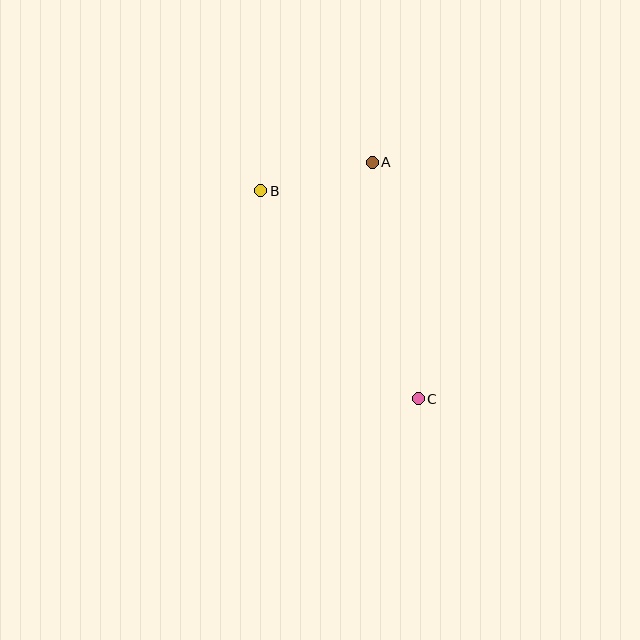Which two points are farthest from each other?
Points B and C are farthest from each other.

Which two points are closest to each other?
Points A and B are closest to each other.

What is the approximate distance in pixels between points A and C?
The distance between A and C is approximately 241 pixels.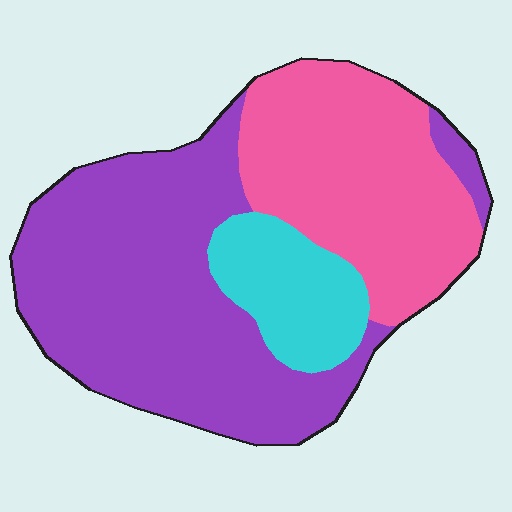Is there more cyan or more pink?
Pink.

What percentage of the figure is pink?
Pink takes up between a third and a half of the figure.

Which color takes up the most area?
Purple, at roughly 55%.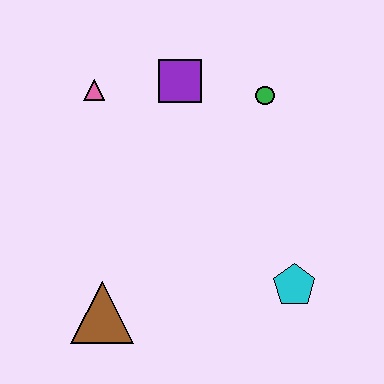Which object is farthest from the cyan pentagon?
The pink triangle is farthest from the cyan pentagon.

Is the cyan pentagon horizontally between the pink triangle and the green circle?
No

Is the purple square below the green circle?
No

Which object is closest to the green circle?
The purple square is closest to the green circle.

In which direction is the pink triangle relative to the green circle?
The pink triangle is to the left of the green circle.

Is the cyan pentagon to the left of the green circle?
No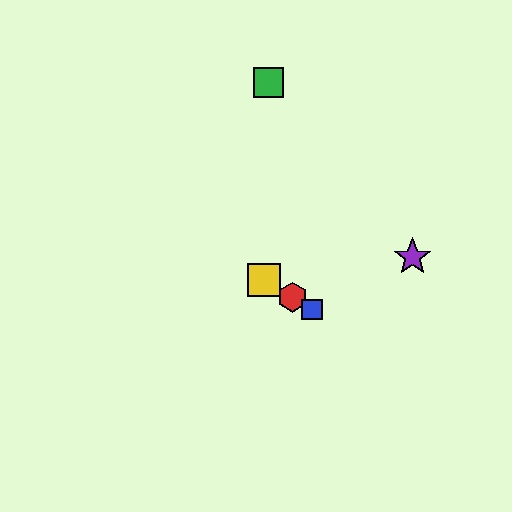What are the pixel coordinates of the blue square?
The blue square is at (312, 309).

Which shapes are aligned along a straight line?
The red hexagon, the blue square, the yellow square are aligned along a straight line.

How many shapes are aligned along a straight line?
3 shapes (the red hexagon, the blue square, the yellow square) are aligned along a straight line.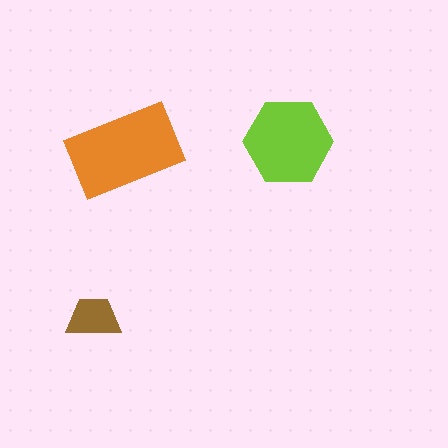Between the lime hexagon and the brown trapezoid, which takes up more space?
The lime hexagon.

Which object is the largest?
The orange rectangle.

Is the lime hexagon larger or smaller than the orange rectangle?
Smaller.